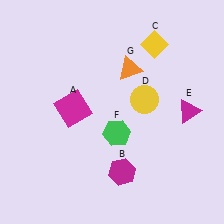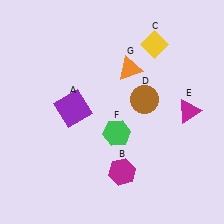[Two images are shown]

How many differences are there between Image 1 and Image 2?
There are 2 differences between the two images.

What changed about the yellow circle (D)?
In Image 1, D is yellow. In Image 2, it changed to brown.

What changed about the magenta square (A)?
In Image 1, A is magenta. In Image 2, it changed to purple.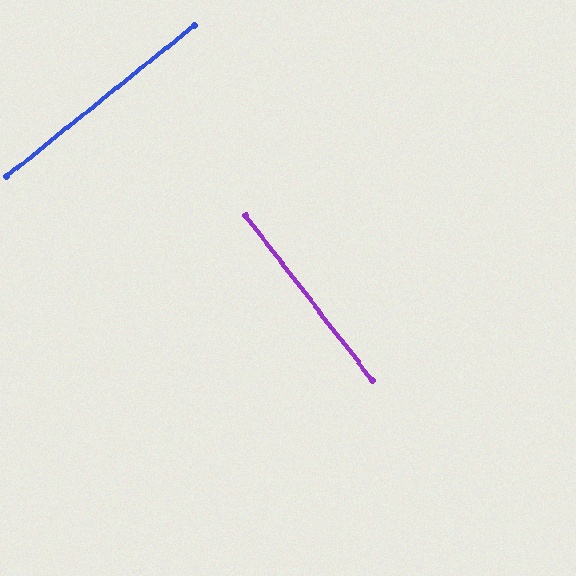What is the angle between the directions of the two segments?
Approximately 89 degrees.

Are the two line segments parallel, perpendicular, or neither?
Perpendicular — they meet at approximately 89°.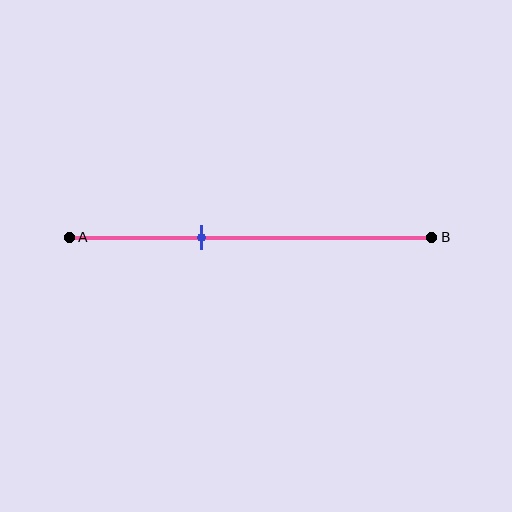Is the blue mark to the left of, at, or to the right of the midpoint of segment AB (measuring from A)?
The blue mark is to the left of the midpoint of segment AB.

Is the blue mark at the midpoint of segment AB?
No, the mark is at about 35% from A, not at the 50% midpoint.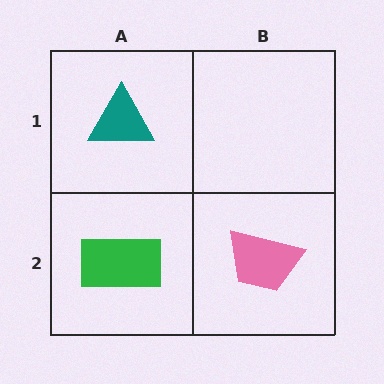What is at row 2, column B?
A pink trapezoid.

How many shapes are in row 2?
2 shapes.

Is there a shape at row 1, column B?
No, that cell is empty.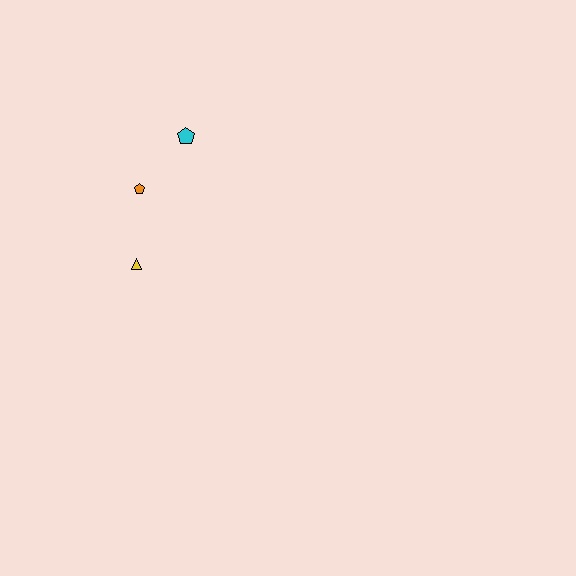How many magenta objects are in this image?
There are no magenta objects.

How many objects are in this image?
There are 3 objects.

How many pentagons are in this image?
There are 2 pentagons.